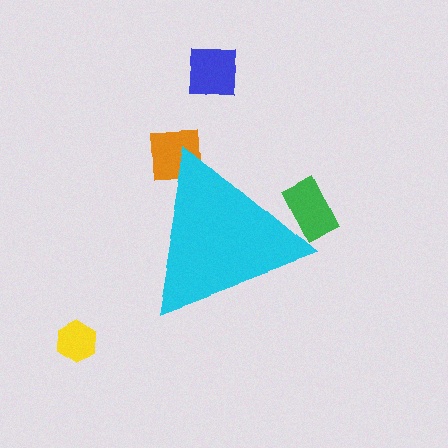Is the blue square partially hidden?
No, the blue square is fully visible.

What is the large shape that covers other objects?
A cyan triangle.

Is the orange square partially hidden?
Yes, the orange square is partially hidden behind the cyan triangle.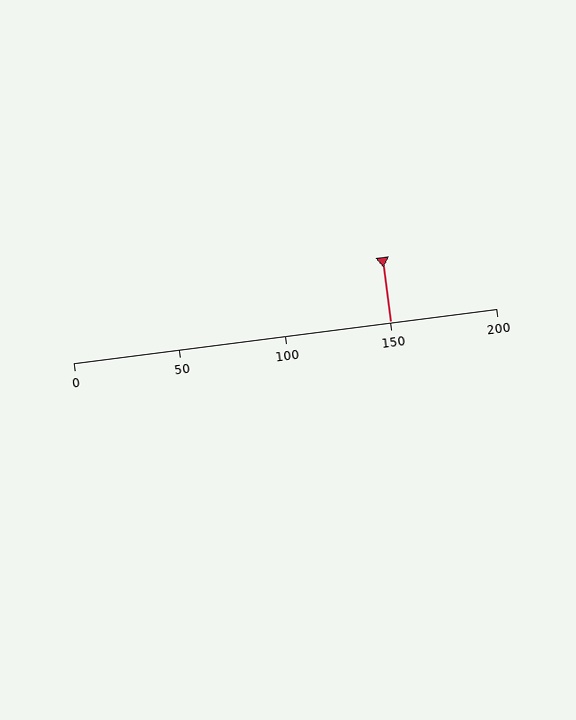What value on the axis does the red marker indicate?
The marker indicates approximately 150.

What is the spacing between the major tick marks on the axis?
The major ticks are spaced 50 apart.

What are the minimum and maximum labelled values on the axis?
The axis runs from 0 to 200.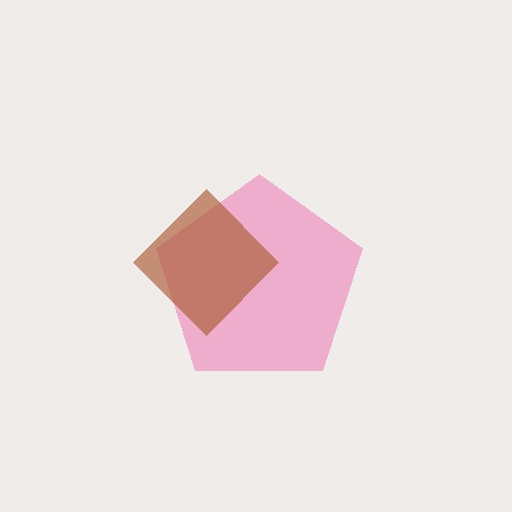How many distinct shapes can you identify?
There are 2 distinct shapes: a pink pentagon, a brown diamond.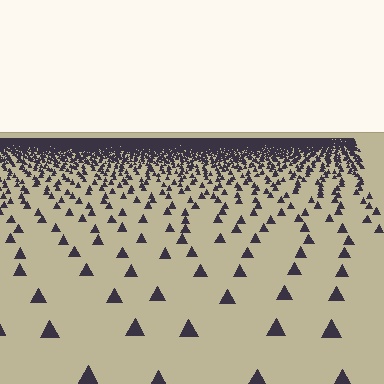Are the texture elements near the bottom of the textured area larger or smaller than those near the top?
Larger. Near the bottom, elements are closer to the viewer and appear at a bigger on-screen size.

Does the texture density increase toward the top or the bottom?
Density increases toward the top.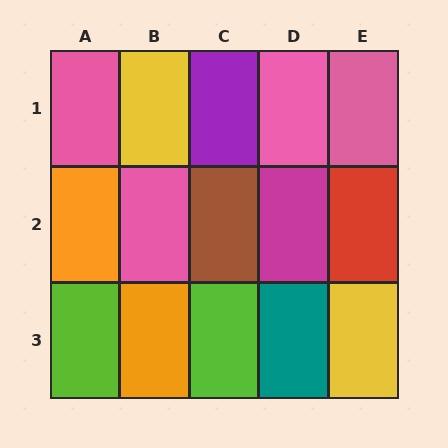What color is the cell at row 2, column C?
Brown.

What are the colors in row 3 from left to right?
Lime, orange, lime, teal, yellow.